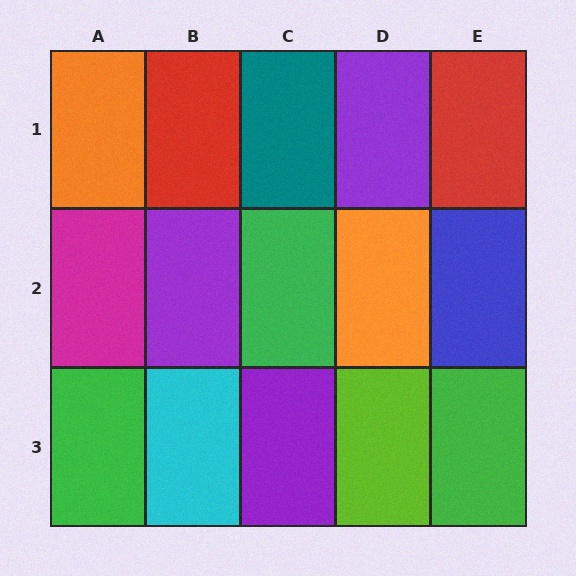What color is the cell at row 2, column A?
Magenta.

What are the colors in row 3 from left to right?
Green, cyan, purple, lime, green.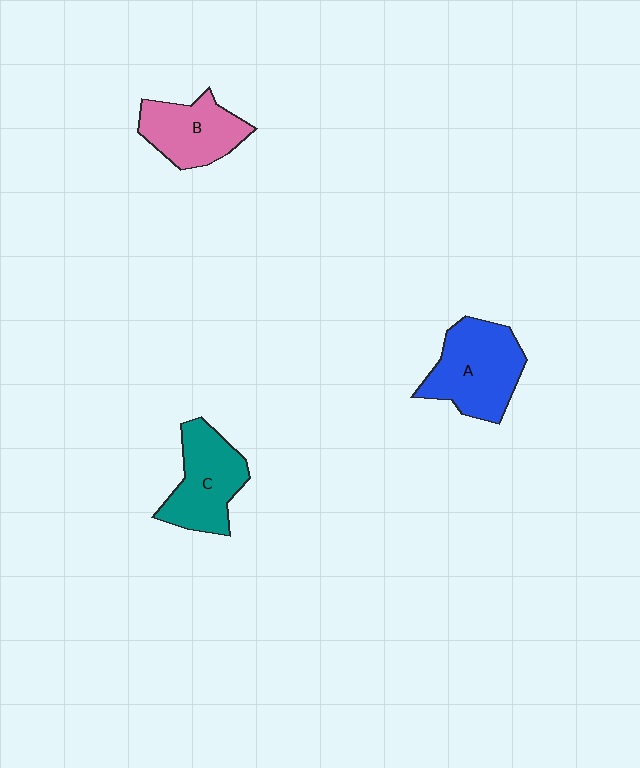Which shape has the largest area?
Shape A (blue).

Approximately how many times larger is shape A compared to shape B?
Approximately 1.3 times.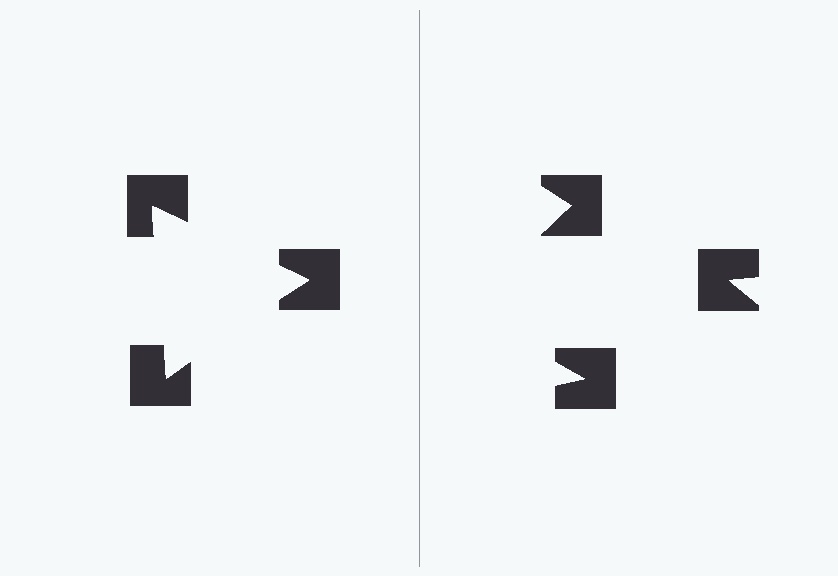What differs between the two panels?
The notched squares are positioned identically on both sides; only the wedge orientations differ. On the left they align to a triangle; on the right they are misaligned.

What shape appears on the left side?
An illusory triangle.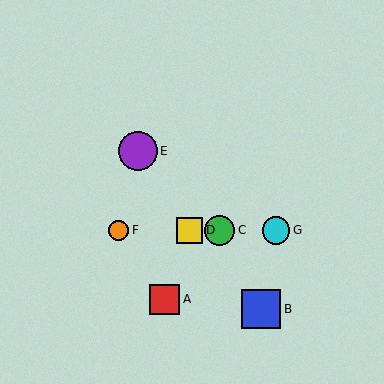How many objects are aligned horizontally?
4 objects (C, D, F, G) are aligned horizontally.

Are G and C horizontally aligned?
Yes, both are at y≈230.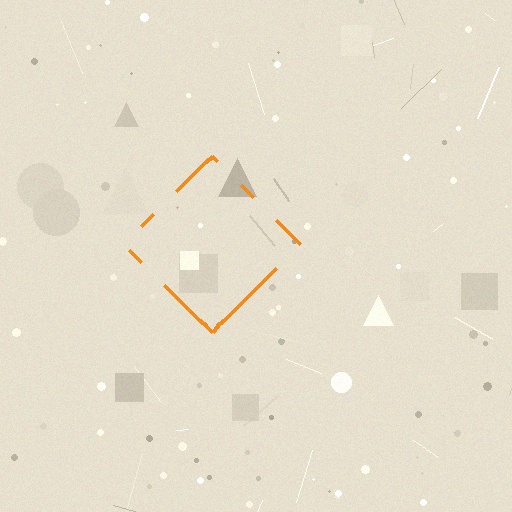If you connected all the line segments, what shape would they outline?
They would outline a diamond.